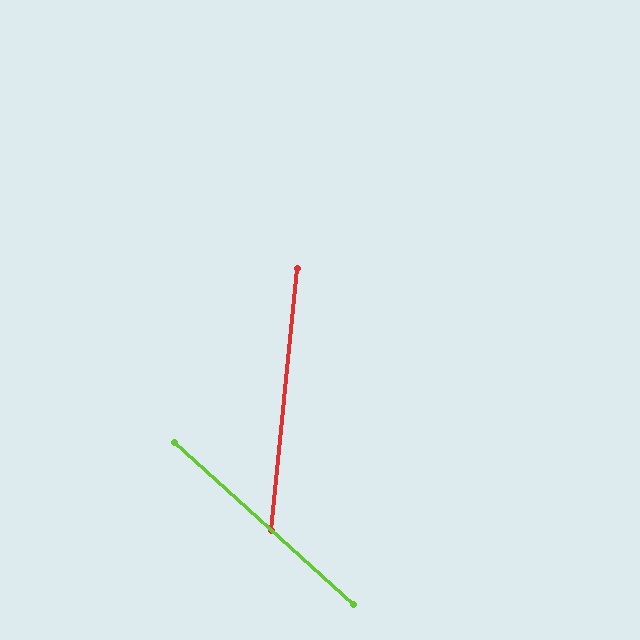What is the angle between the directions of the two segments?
Approximately 54 degrees.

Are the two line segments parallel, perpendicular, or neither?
Neither parallel nor perpendicular — they differ by about 54°.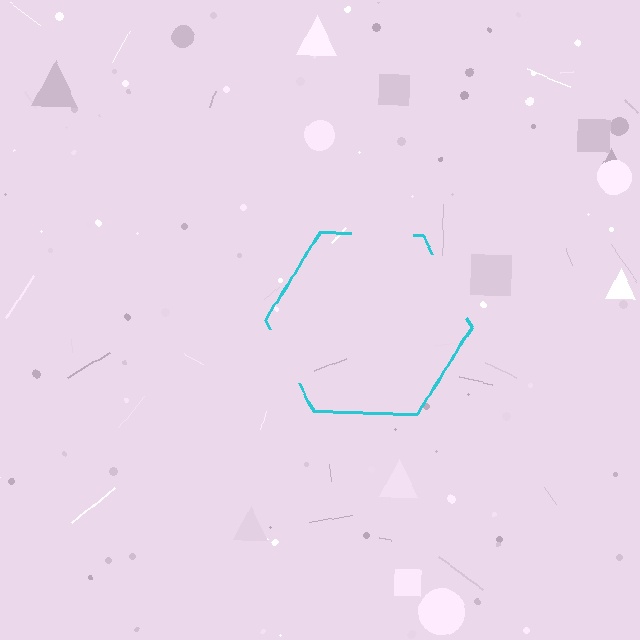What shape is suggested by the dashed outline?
The dashed outline suggests a hexagon.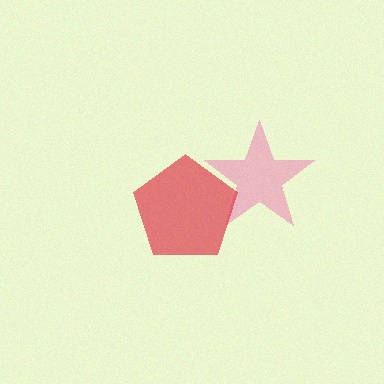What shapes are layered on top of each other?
The layered shapes are: a pink star, a red pentagon.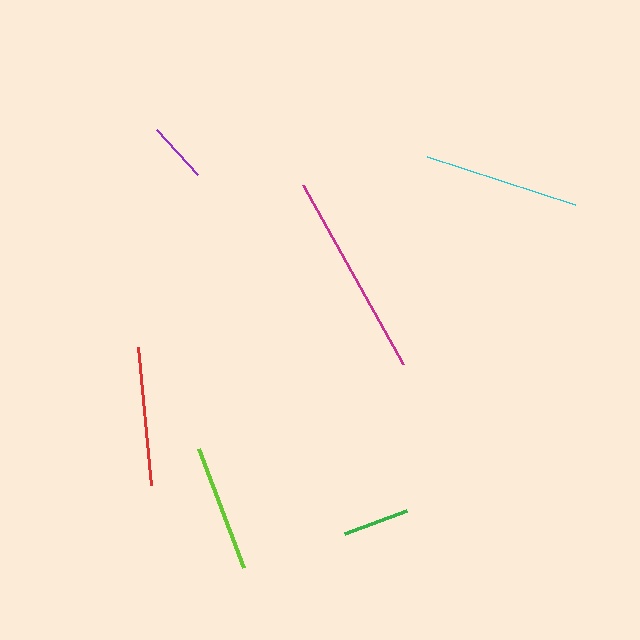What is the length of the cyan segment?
The cyan segment is approximately 156 pixels long.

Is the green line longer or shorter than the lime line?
The lime line is longer than the green line.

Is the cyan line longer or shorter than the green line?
The cyan line is longer than the green line.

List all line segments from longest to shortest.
From longest to shortest: magenta, cyan, red, lime, green, purple.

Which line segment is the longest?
The magenta line is the longest at approximately 205 pixels.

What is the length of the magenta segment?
The magenta segment is approximately 205 pixels long.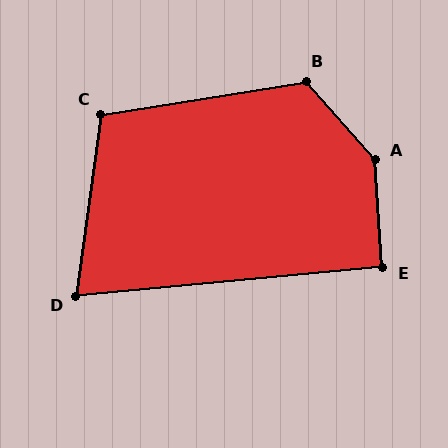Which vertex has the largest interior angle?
A, at approximately 142 degrees.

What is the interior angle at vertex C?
Approximately 107 degrees (obtuse).